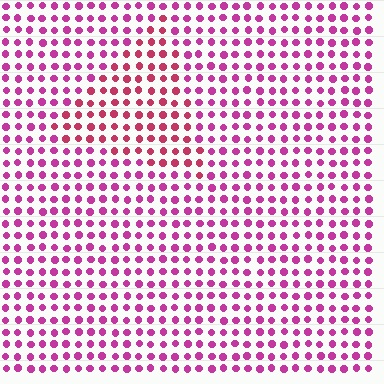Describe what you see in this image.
The image is filled with small magenta elements in a uniform arrangement. A triangle-shaped region is visible where the elements are tinted to a slightly different hue, forming a subtle color boundary.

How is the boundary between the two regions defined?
The boundary is defined purely by a slight shift in hue (about 26 degrees). Spacing, size, and orientation are identical on both sides.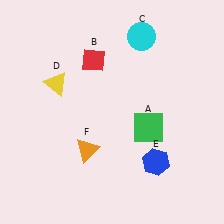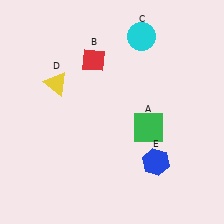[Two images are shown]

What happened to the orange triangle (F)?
The orange triangle (F) was removed in Image 2. It was in the bottom-left area of Image 1.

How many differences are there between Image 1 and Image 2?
There is 1 difference between the two images.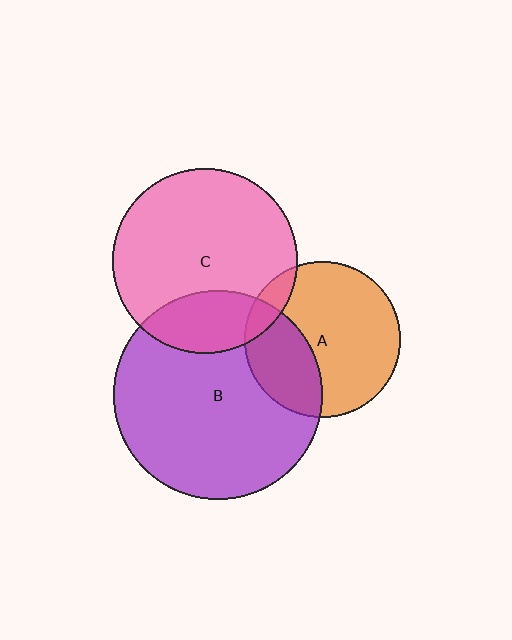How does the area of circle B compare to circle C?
Approximately 1.3 times.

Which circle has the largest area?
Circle B (purple).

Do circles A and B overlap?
Yes.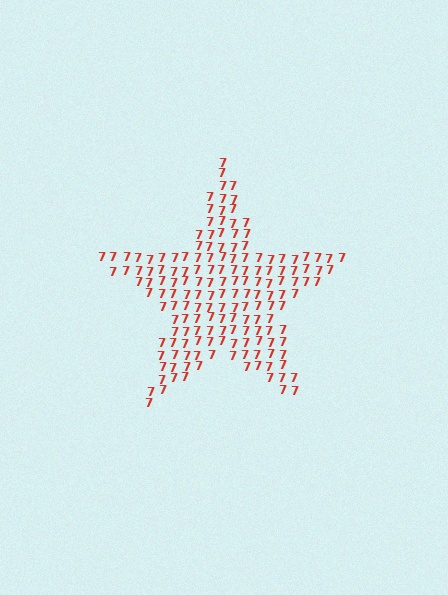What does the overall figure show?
The overall figure shows a star.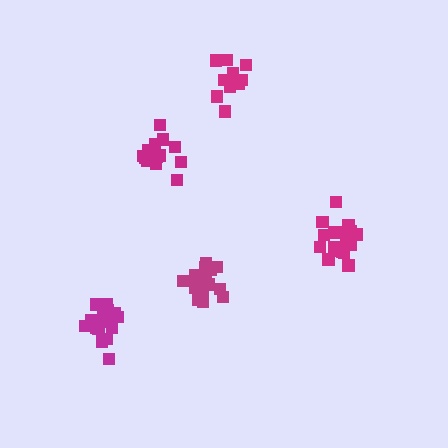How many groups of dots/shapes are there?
There are 5 groups.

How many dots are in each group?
Group 1: 19 dots, Group 2: 14 dots, Group 3: 18 dots, Group 4: 19 dots, Group 5: 14 dots (84 total).